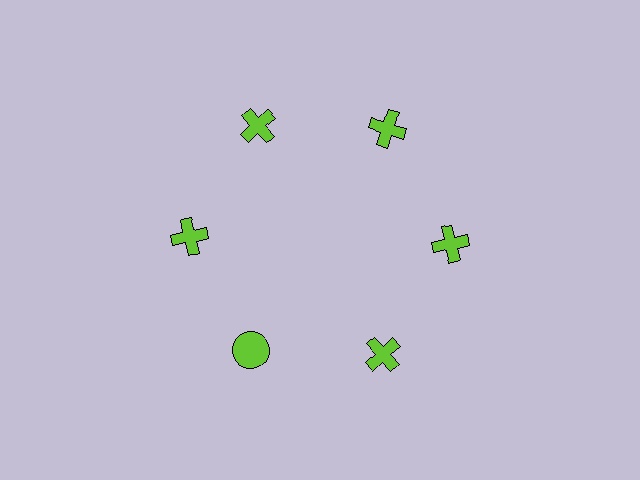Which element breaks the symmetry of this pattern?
The lime circle at roughly the 7 o'clock position breaks the symmetry. All other shapes are lime crosses.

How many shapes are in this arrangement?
There are 6 shapes arranged in a ring pattern.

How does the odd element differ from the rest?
It has a different shape: circle instead of cross.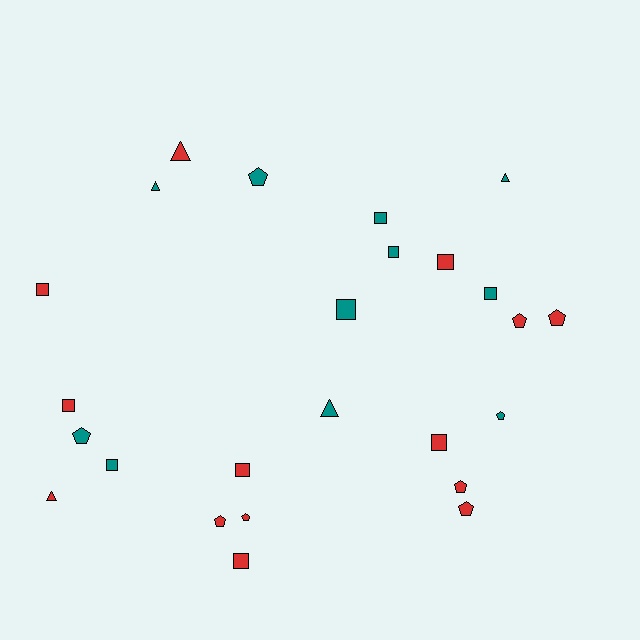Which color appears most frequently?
Red, with 14 objects.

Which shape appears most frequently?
Square, with 11 objects.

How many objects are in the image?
There are 25 objects.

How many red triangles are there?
There are 2 red triangles.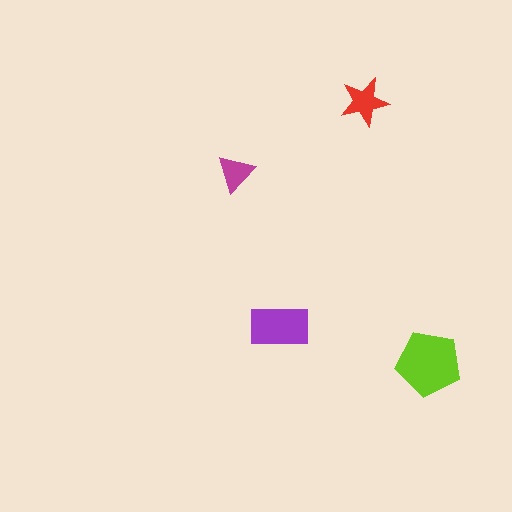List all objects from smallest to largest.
The magenta triangle, the red star, the purple rectangle, the lime pentagon.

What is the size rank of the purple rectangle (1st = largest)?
2nd.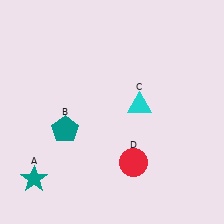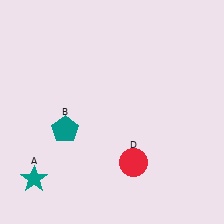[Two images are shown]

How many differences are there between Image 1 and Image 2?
There is 1 difference between the two images.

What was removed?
The cyan triangle (C) was removed in Image 2.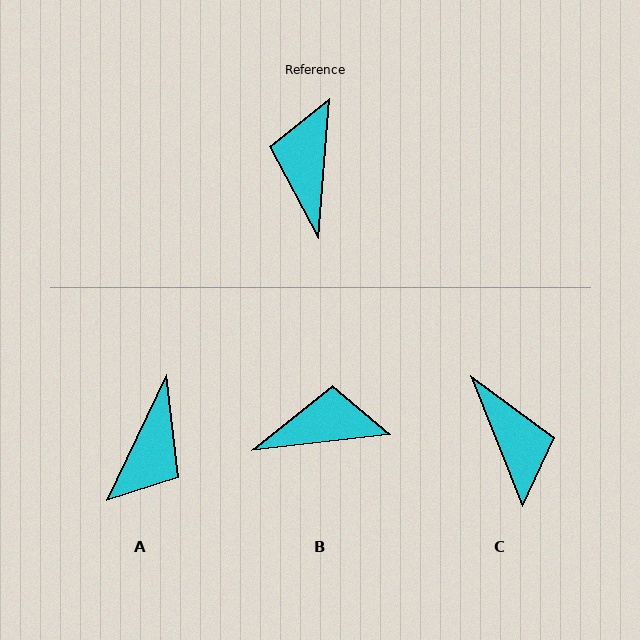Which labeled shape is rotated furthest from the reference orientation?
A, about 159 degrees away.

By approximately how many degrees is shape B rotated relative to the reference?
Approximately 79 degrees clockwise.